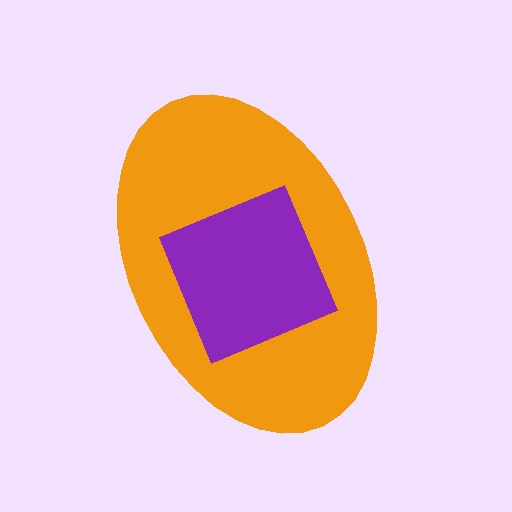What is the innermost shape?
The purple square.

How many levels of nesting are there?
2.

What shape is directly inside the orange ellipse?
The purple square.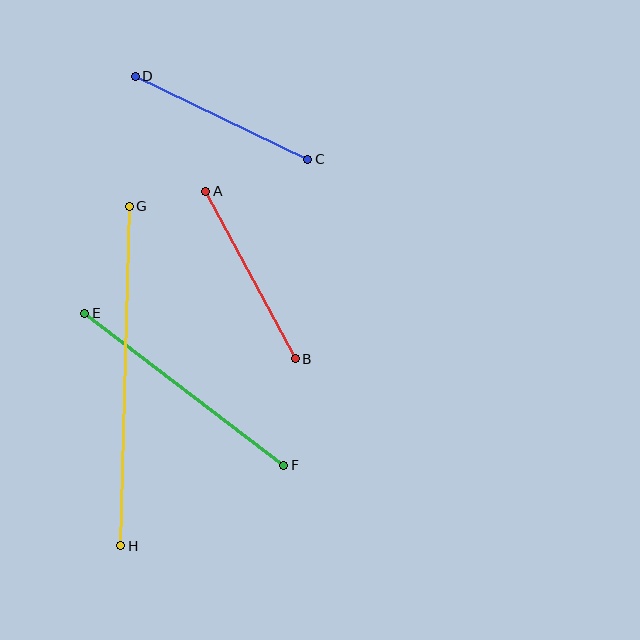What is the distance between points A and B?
The distance is approximately 190 pixels.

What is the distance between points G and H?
The distance is approximately 340 pixels.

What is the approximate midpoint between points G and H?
The midpoint is at approximately (125, 376) pixels.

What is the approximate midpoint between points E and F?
The midpoint is at approximately (184, 389) pixels.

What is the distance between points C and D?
The distance is approximately 191 pixels.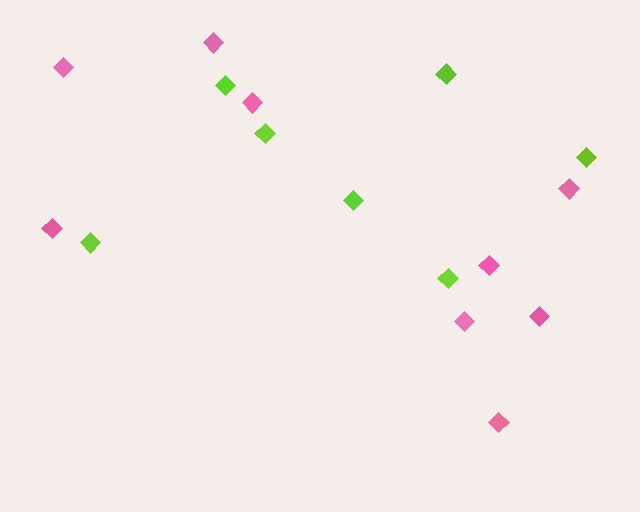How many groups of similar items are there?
There are 2 groups: one group of lime diamonds (7) and one group of pink diamonds (9).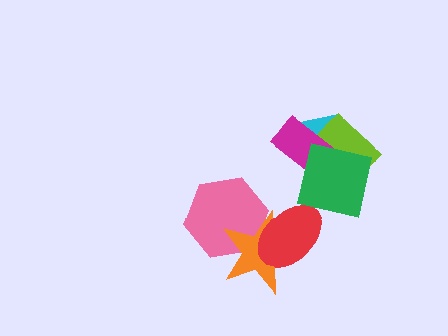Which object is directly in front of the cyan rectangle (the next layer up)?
The lime rectangle is directly in front of the cyan rectangle.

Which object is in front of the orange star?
The red ellipse is in front of the orange star.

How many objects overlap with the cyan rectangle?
3 objects overlap with the cyan rectangle.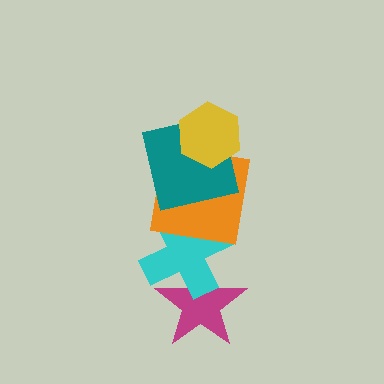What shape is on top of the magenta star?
The cyan cross is on top of the magenta star.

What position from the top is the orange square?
The orange square is 3rd from the top.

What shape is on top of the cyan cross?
The orange square is on top of the cyan cross.